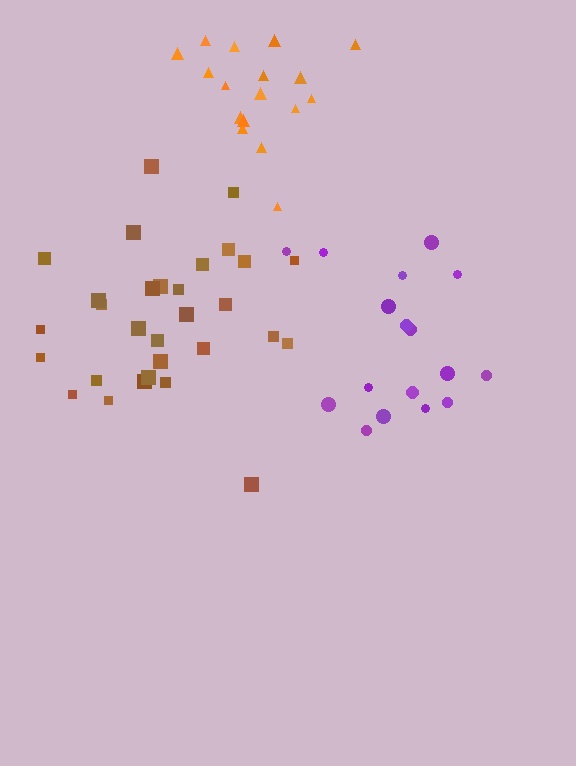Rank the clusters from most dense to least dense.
brown, orange, purple.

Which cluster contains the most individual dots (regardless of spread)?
Brown (31).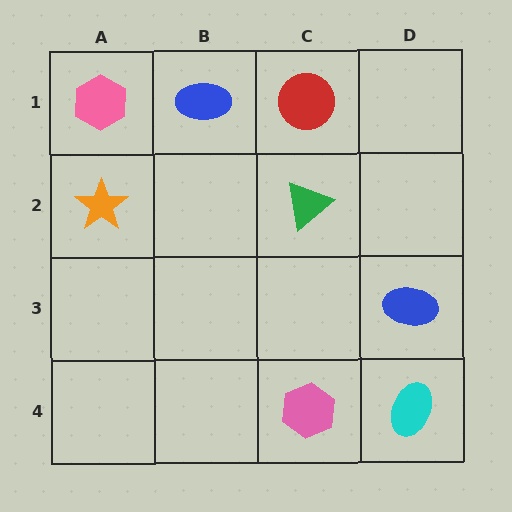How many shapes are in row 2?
2 shapes.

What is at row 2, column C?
A green triangle.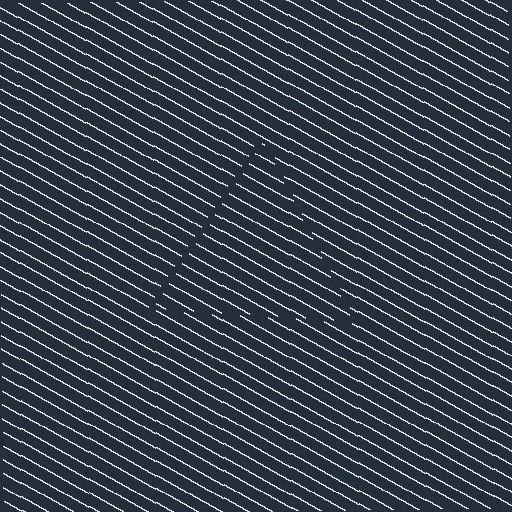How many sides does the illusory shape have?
3 sides — the line-ends trace a triangle.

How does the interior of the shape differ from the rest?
The interior of the shape contains the same grating, shifted by half a period — the contour is defined by the phase discontinuity where line-ends from the inner and outer gratings abut.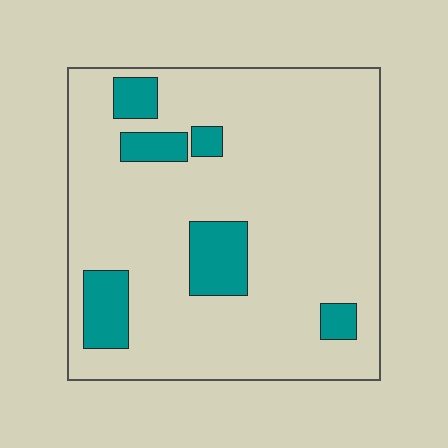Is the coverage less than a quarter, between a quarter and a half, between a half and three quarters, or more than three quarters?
Less than a quarter.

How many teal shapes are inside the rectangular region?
6.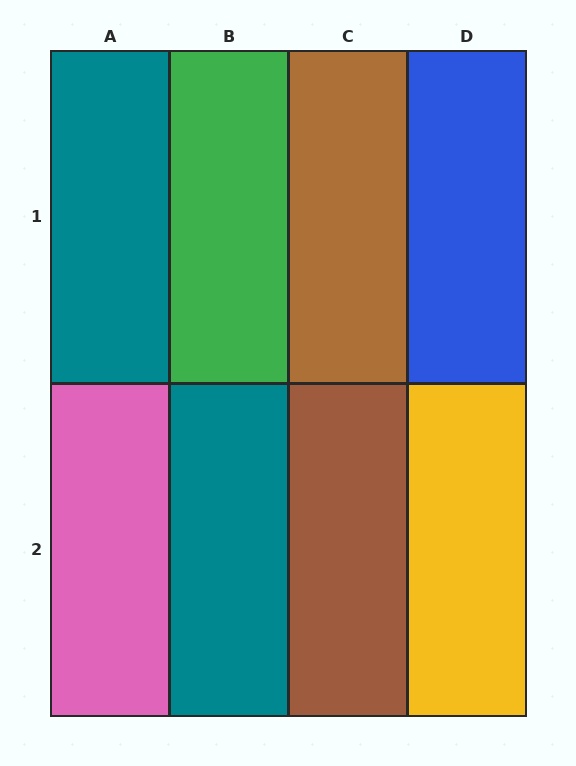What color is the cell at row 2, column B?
Teal.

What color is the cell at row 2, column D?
Yellow.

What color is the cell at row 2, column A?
Pink.